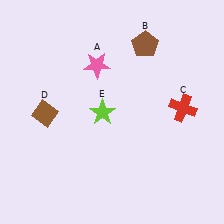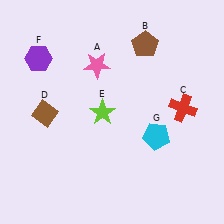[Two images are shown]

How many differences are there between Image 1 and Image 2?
There are 2 differences between the two images.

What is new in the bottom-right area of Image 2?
A cyan pentagon (G) was added in the bottom-right area of Image 2.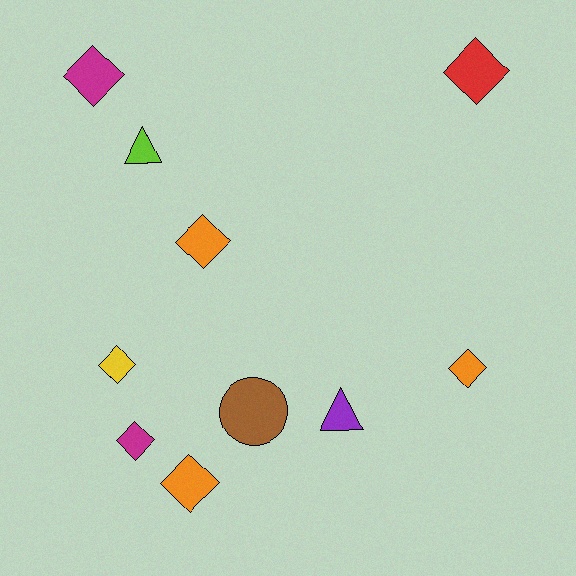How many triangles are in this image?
There are 2 triangles.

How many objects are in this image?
There are 10 objects.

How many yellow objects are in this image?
There is 1 yellow object.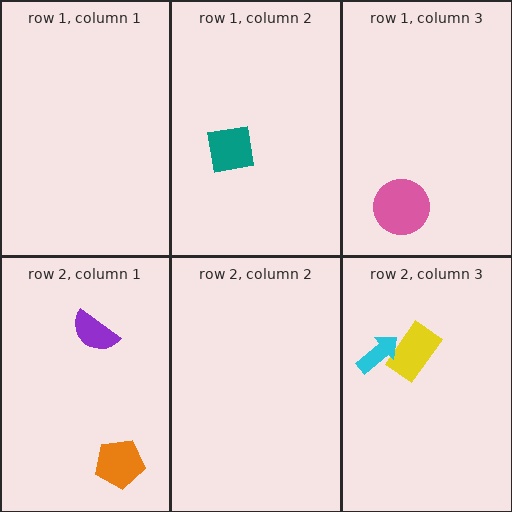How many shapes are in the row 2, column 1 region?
2.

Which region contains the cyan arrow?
The row 2, column 3 region.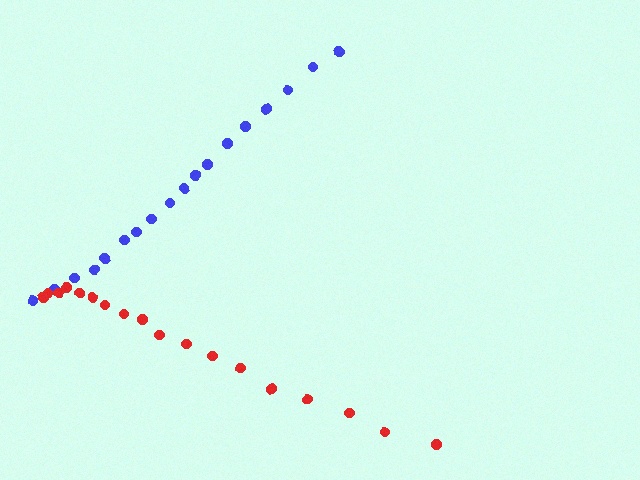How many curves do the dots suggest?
There are 2 distinct paths.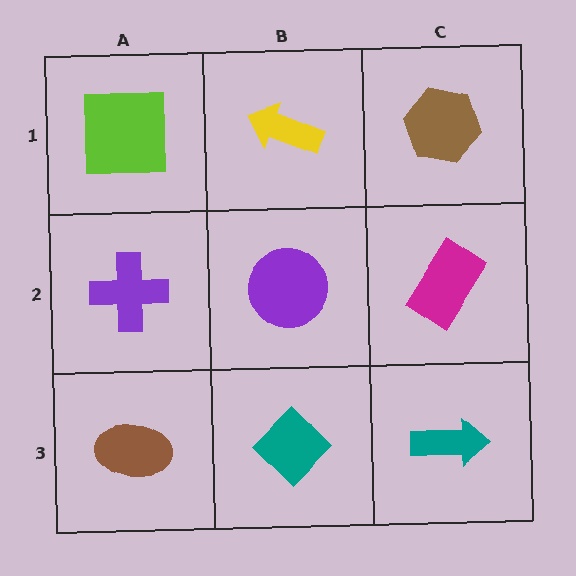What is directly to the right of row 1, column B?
A brown hexagon.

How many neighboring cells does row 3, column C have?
2.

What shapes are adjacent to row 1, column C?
A magenta rectangle (row 2, column C), a yellow arrow (row 1, column B).